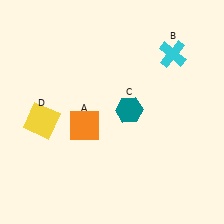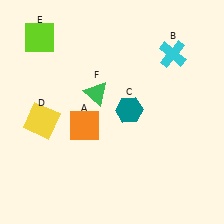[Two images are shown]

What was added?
A lime square (E), a green triangle (F) were added in Image 2.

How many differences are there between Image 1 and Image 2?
There are 2 differences between the two images.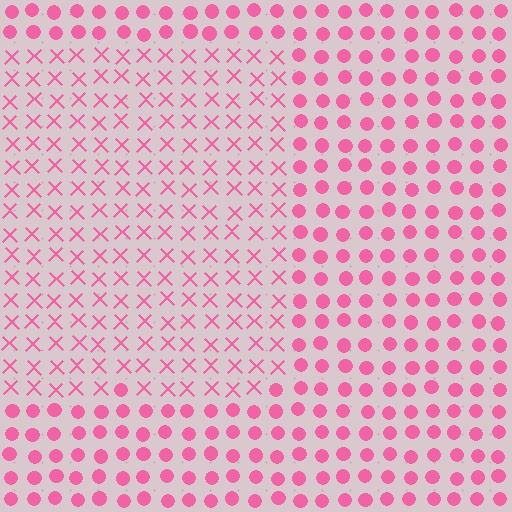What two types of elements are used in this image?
The image uses X marks inside the rectangle region and circles outside it.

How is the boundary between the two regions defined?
The boundary is defined by a change in element shape: X marks inside vs. circles outside. All elements share the same color and spacing.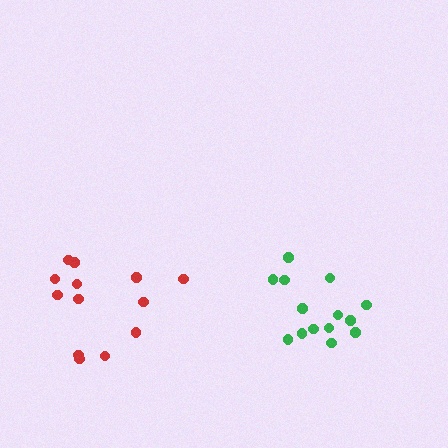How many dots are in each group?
Group 1: 14 dots, Group 2: 13 dots (27 total).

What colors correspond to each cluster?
The clusters are colored: green, red.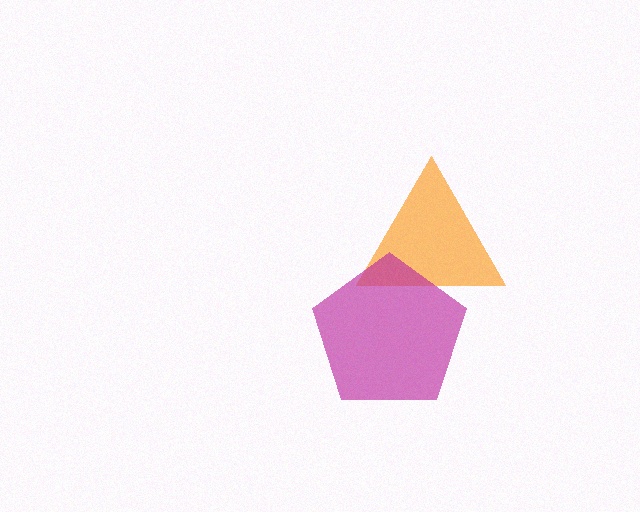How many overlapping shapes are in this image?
There are 2 overlapping shapes in the image.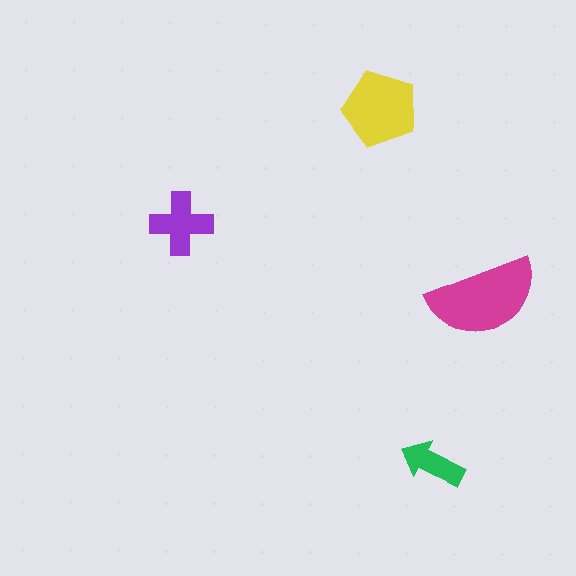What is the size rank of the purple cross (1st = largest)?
3rd.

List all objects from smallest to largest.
The green arrow, the purple cross, the yellow pentagon, the magenta semicircle.